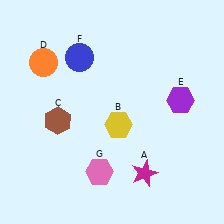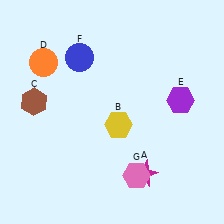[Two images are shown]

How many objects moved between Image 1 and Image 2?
2 objects moved between the two images.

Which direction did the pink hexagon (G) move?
The pink hexagon (G) moved right.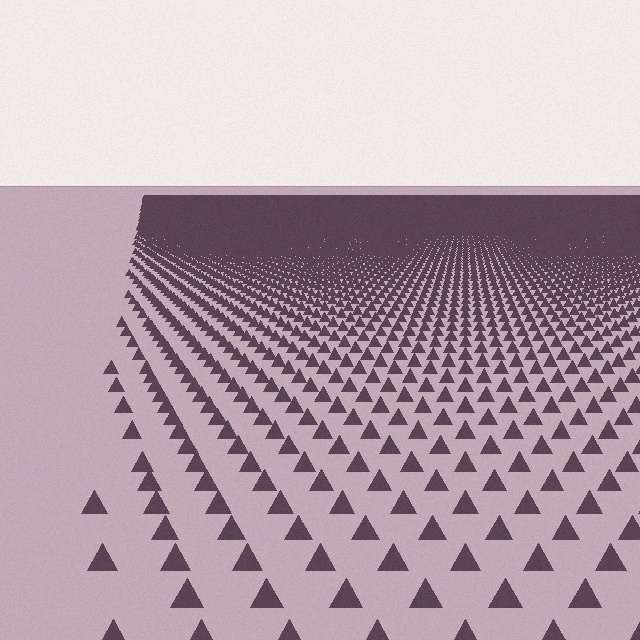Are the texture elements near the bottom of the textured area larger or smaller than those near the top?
Larger. Near the bottom, elements are closer to the viewer and appear at a bigger on-screen size.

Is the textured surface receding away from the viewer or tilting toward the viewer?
The surface is receding away from the viewer. Texture elements get smaller and denser toward the top.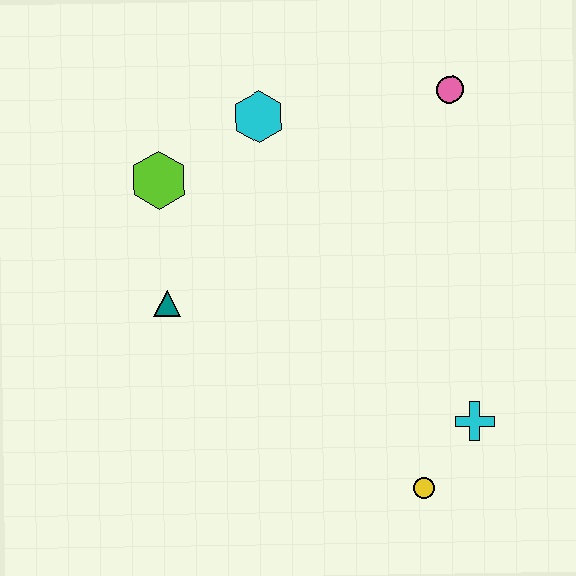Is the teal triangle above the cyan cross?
Yes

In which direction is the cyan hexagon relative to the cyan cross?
The cyan hexagon is above the cyan cross.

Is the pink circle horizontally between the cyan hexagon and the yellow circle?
No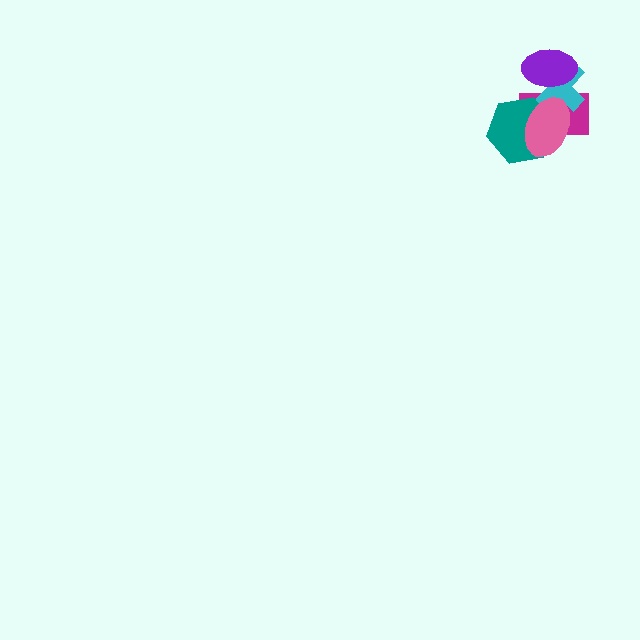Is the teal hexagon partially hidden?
Yes, it is partially covered by another shape.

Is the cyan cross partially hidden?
Yes, it is partially covered by another shape.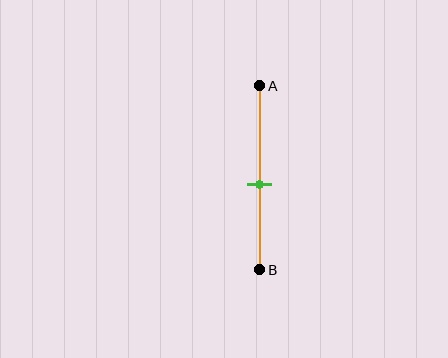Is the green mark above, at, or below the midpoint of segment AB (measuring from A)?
The green mark is below the midpoint of segment AB.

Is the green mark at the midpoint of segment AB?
No, the mark is at about 55% from A, not at the 50% midpoint.